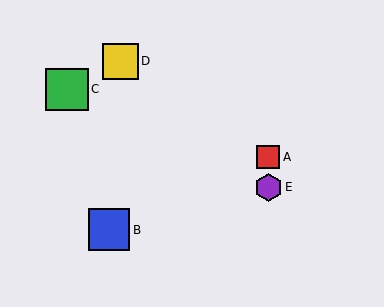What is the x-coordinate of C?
Object C is at x≈67.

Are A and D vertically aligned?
No, A is at x≈268 and D is at x≈120.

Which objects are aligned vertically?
Objects A, E are aligned vertically.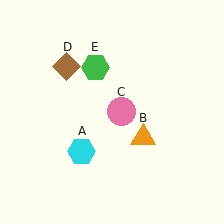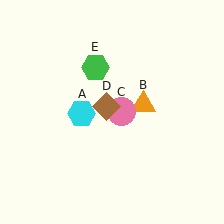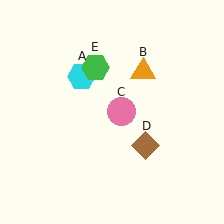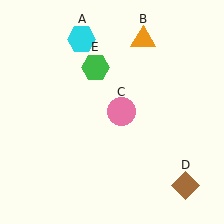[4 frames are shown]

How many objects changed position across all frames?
3 objects changed position: cyan hexagon (object A), orange triangle (object B), brown diamond (object D).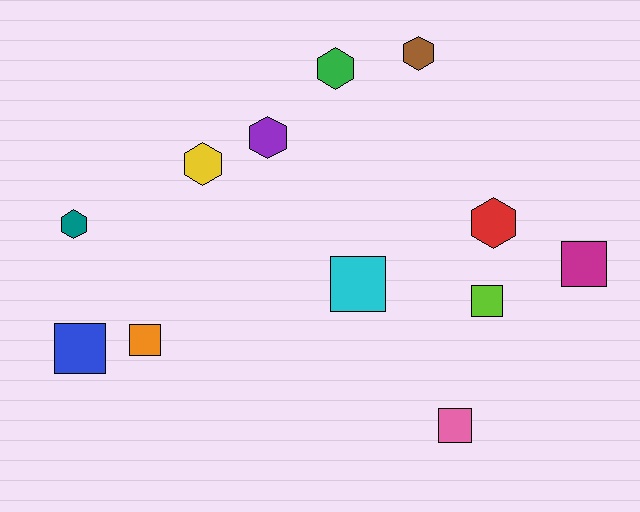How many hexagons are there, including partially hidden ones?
There are 6 hexagons.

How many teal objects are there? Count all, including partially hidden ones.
There is 1 teal object.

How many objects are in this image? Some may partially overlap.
There are 12 objects.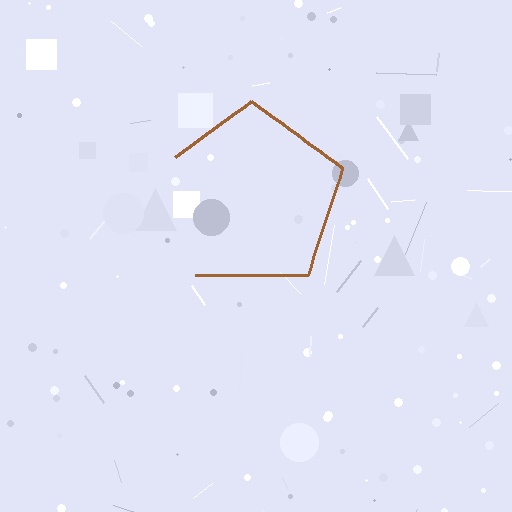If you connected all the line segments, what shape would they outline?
They would outline a pentagon.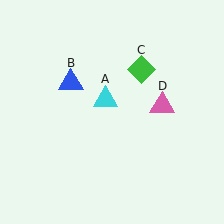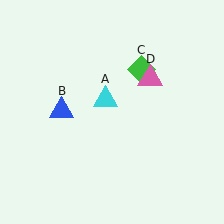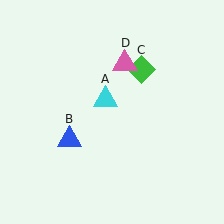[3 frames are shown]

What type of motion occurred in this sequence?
The blue triangle (object B), pink triangle (object D) rotated counterclockwise around the center of the scene.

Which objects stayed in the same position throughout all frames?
Cyan triangle (object A) and green diamond (object C) remained stationary.